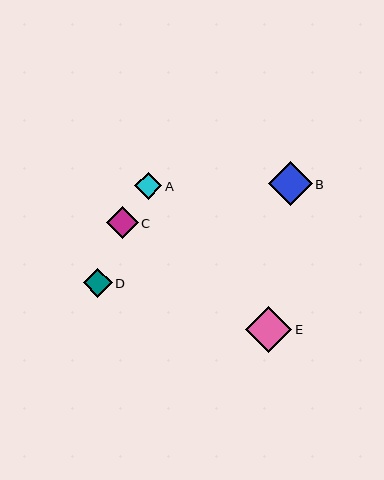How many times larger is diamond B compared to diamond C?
Diamond B is approximately 1.4 times the size of diamond C.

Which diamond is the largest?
Diamond E is the largest with a size of approximately 46 pixels.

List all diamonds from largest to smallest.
From largest to smallest: E, B, C, D, A.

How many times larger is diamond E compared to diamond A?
Diamond E is approximately 1.7 times the size of diamond A.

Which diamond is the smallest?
Diamond A is the smallest with a size of approximately 27 pixels.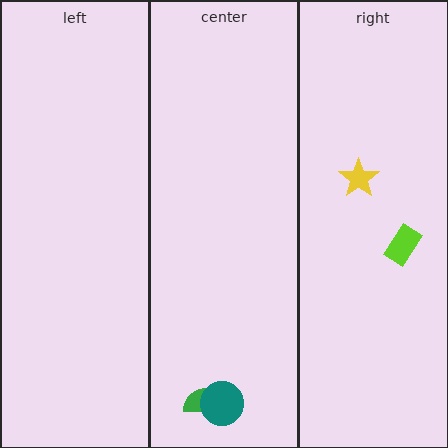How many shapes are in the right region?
2.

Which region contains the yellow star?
The right region.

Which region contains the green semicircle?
The center region.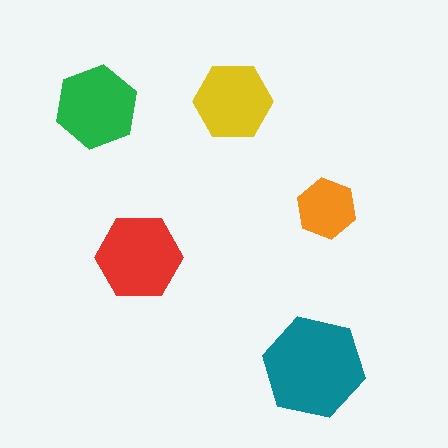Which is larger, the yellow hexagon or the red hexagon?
The red one.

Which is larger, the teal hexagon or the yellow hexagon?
The teal one.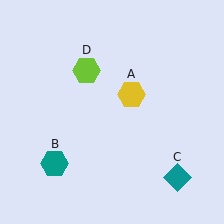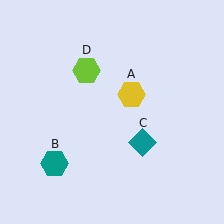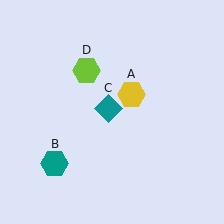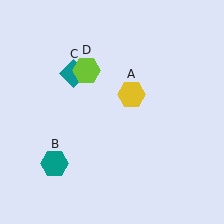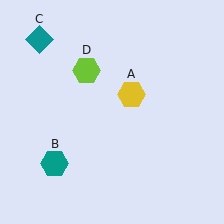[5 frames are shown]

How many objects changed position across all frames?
1 object changed position: teal diamond (object C).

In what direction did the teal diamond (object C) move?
The teal diamond (object C) moved up and to the left.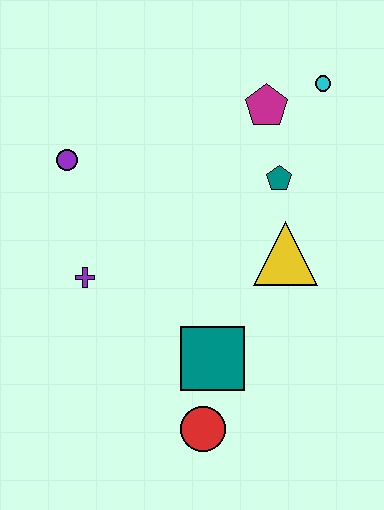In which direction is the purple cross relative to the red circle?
The purple cross is above the red circle.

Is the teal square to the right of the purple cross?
Yes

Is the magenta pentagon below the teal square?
No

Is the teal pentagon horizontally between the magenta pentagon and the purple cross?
No